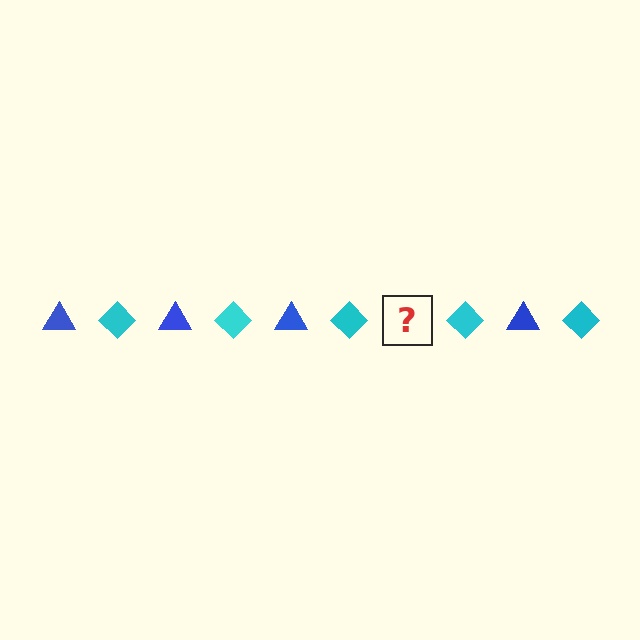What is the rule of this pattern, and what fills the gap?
The rule is that the pattern alternates between blue triangle and cyan diamond. The gap should be filled with a blue triangle.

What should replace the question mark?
The question mark should be replaced with a blue triangle.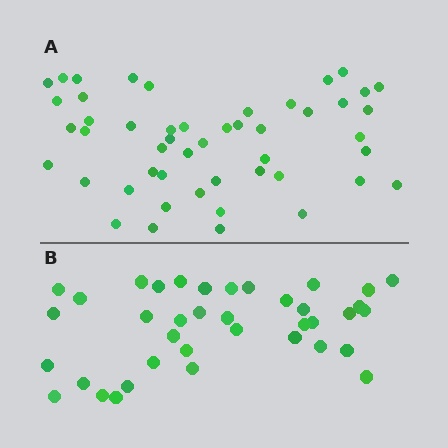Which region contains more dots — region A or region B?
Region A (the top region) has more dots.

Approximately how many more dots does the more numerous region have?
Region A has roughly 12 or so more dots than region B.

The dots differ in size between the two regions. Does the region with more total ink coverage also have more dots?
No. Region B has more total ink coverage because its dots are larger, but region A actually contains more individual dots. Total area can be misleading — the number of items is what matters here.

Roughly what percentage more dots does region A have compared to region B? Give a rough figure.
About 30% more.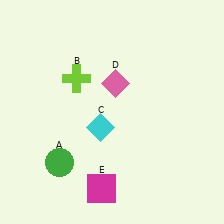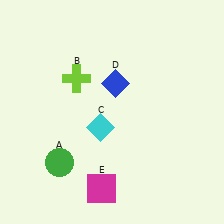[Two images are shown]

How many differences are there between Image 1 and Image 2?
There is 1 difference between the two images.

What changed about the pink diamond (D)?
In Image 1, D is pink. In Image 2, it changed to blue.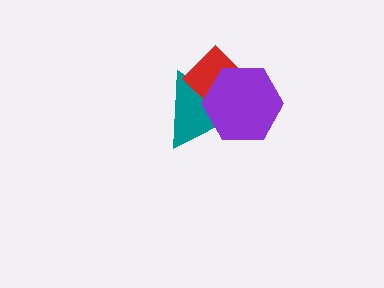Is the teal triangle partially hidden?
Yes, it is partially covered by another shape.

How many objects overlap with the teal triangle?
2 objects overlap with the teal triangle.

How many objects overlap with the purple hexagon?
2 objects overlap with the purple hexagon.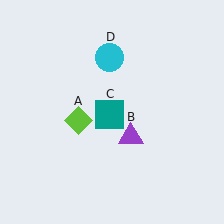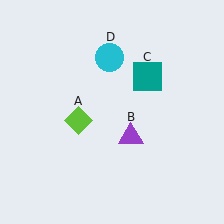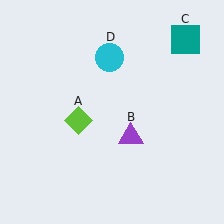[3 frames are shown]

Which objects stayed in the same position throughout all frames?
Lime diamond (object A) and purple triangle (object B) and cyan circle (object D) remained stationary.